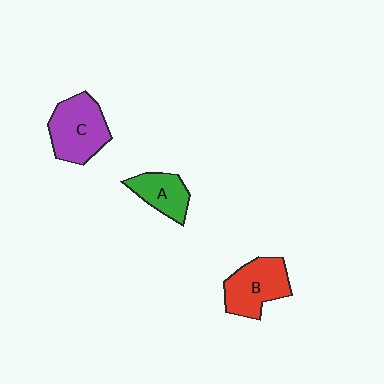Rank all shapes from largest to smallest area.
From largest to smallest: C (purple), B (red), A (green).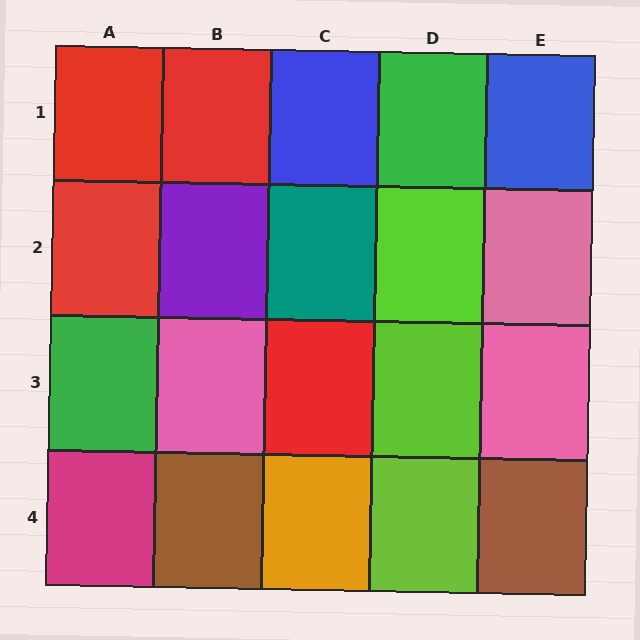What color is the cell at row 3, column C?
Red.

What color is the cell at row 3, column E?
Pink.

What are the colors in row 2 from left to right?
Red, purple, teal, lime, pink.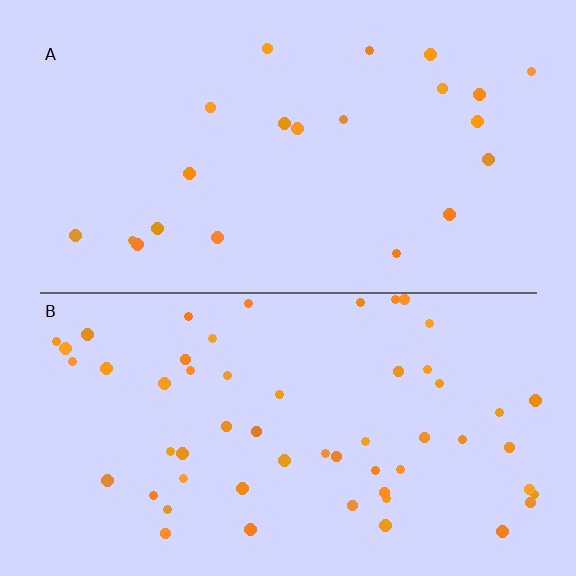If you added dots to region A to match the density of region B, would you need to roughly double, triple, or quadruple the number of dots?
Approximately triple.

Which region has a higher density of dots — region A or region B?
B (the bottom).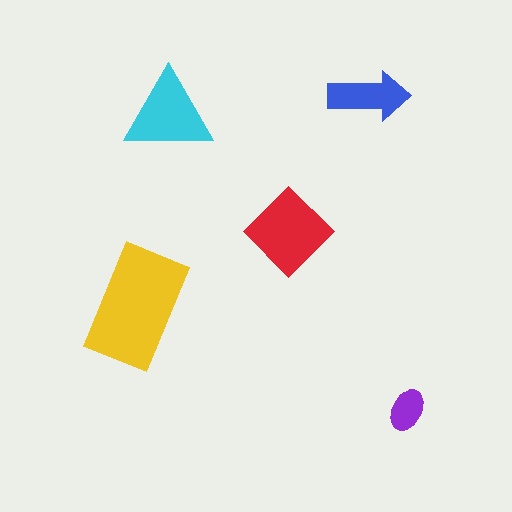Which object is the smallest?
The purple ellipse.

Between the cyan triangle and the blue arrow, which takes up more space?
The cyan triangle.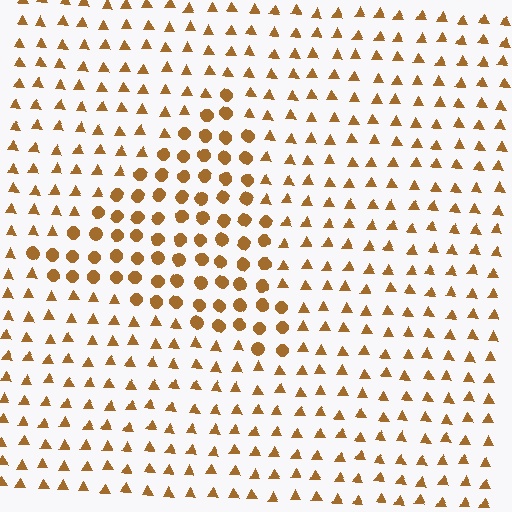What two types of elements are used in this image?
The image uses circles inside the triangle region and triangles outside it.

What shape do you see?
I see a triangle.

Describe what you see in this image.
The image is filled with small brown elements arranged in a uniform grid. A triangle-shaped region contains circles, while the surrounding area contains triangles. The boundary is defined purely by the change in element shape.